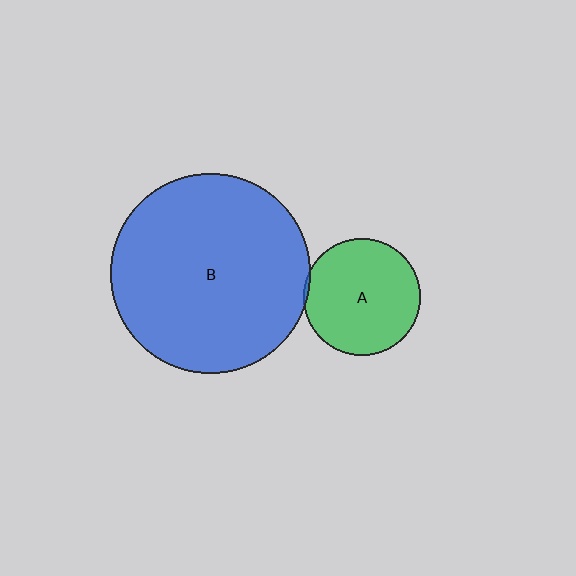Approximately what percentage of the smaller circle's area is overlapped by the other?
Approximately 5%.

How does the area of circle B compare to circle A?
Approximately 2.9 times.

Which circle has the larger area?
Circle B (blue).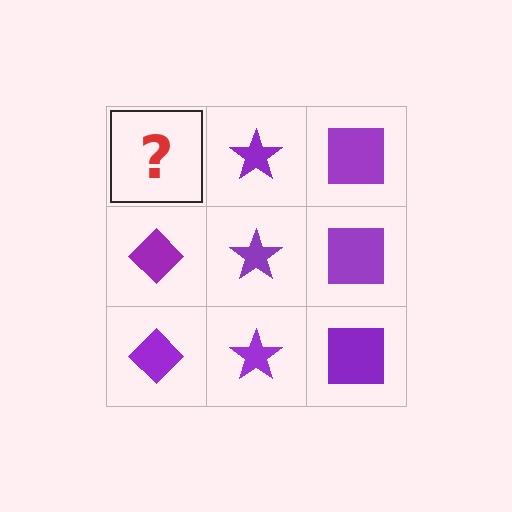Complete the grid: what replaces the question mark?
The question mark should be replaced with a purple diamond.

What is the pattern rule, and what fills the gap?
The rule is that each column has a consistent shape. The gap should be filled with a purple diamond.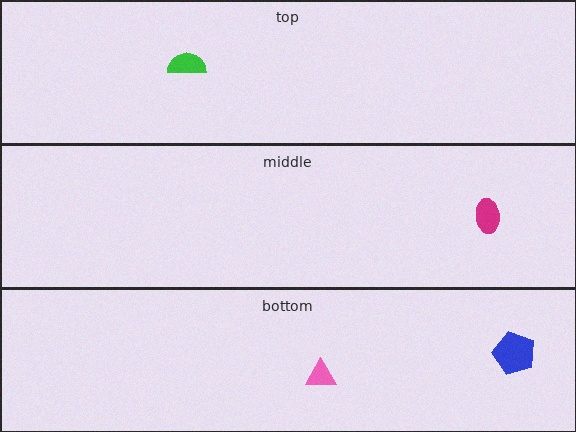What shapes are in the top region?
The green semicircle.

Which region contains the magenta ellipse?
The middle region.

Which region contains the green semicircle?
The top region.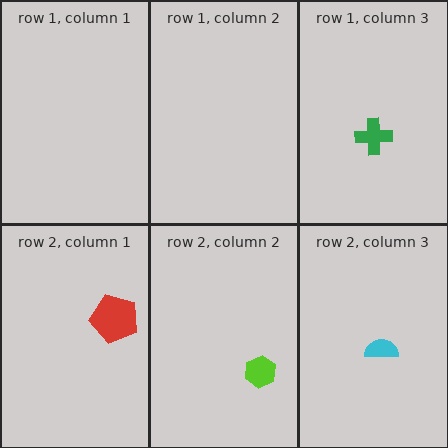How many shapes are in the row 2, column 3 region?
1.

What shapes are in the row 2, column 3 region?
The cyan semicircle.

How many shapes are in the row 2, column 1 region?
1.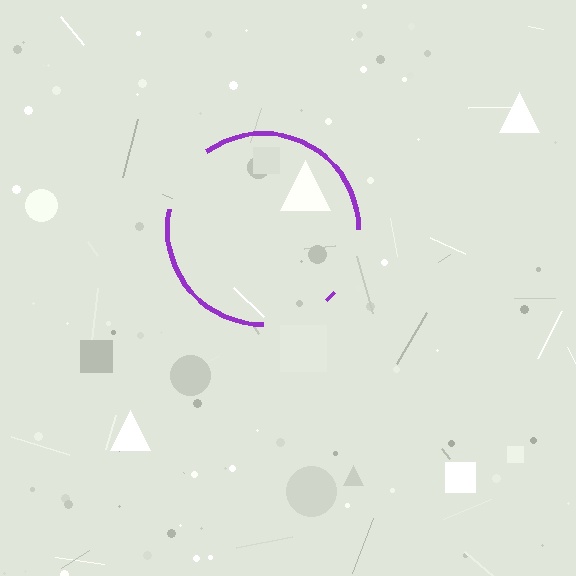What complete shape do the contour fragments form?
The contour fragments form a circle.